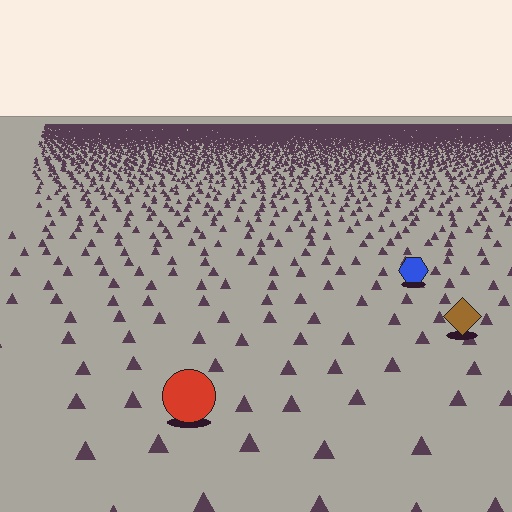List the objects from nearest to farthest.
From nearest to farthest: the red circle, the brown diamond, the blue hexagon.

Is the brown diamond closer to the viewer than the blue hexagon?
Yes. The brown diamond is closer — you can tell from the texture gradient: the ground texture is coarser near it.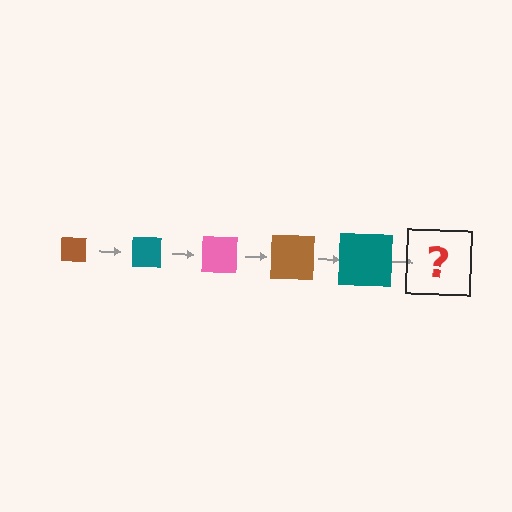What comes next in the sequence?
The next element should be a pink square, larger than the previous one.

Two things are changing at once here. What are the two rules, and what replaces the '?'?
The two rules are that the square grows larger each step and the color cycles through brown, teal, and pink. The '?' should be a pink square, larger than the previous one.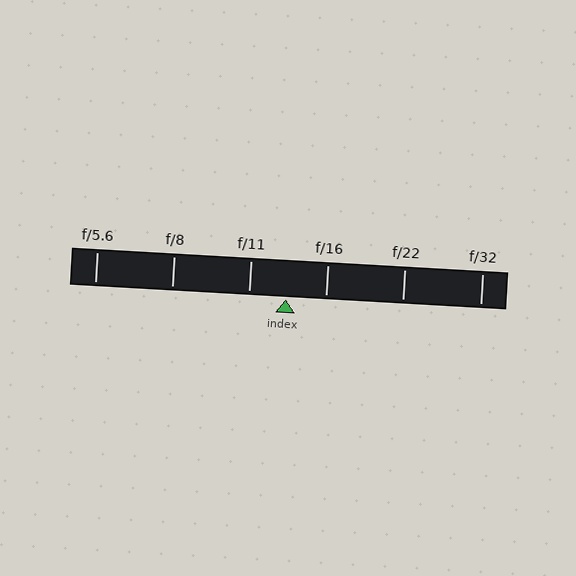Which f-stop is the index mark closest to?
The index mark is closest to f/11.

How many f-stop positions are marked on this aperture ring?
There are 6 f-stop positions marked.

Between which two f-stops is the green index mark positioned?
The index mark is between f/11 and f/16.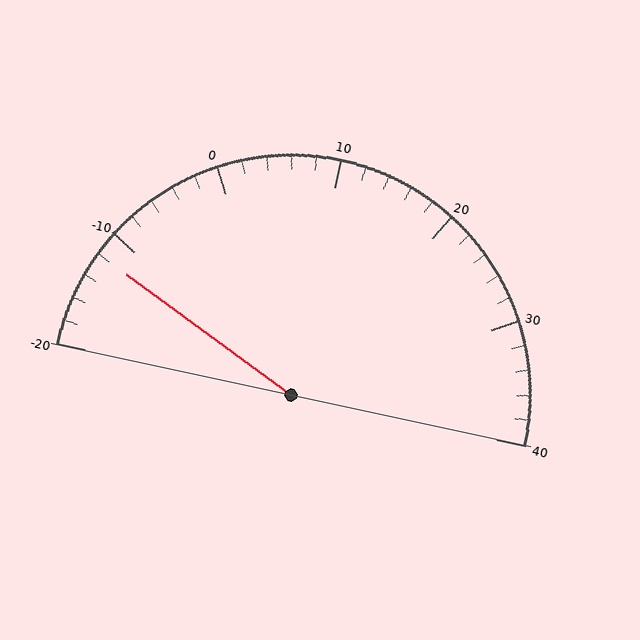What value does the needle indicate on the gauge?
The needle indicates approximately -12.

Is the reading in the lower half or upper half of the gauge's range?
The reading is in the lower half of the range (-20 to 40).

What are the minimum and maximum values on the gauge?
The gauge ranges from -20 to 40.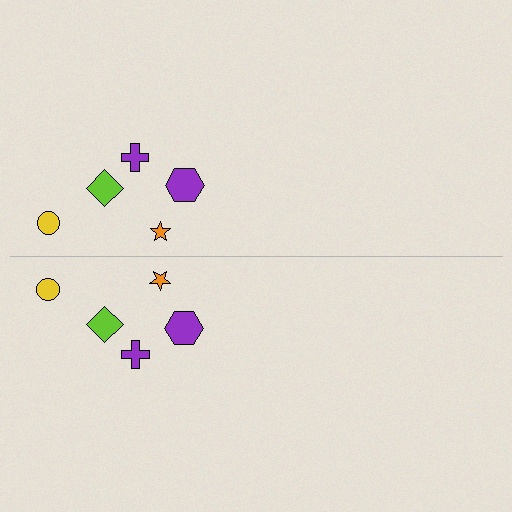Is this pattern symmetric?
Yes, this pattern has bilateral (reflection) symmetry.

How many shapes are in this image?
There are 10 shapes in this image.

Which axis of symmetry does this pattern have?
The pattern has a horizontal axis of symmetry running through the center of the image.